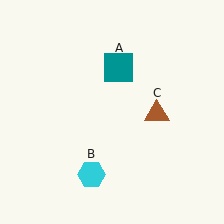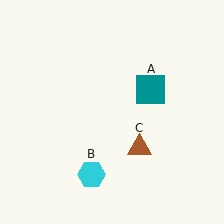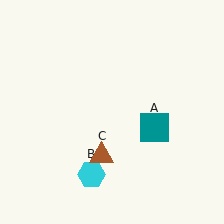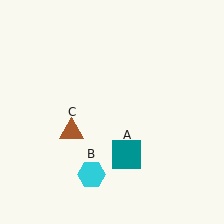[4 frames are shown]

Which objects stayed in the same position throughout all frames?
Cyan hexagon (object B) remained stationary.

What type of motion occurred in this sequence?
The teal square (object A), brown triangle (object C) rotated clockwise around the center of the scene.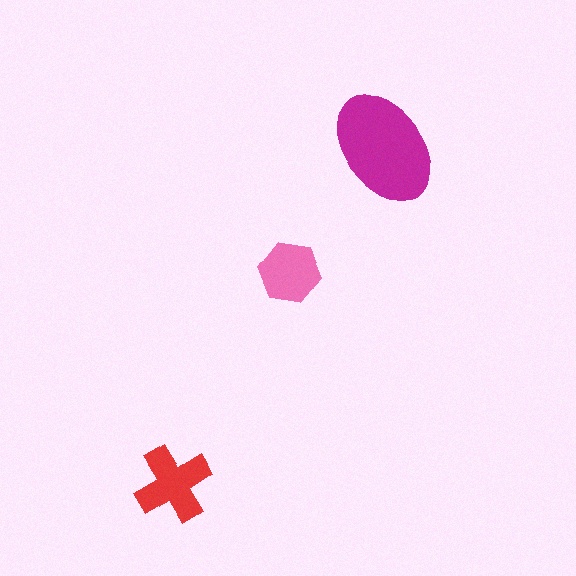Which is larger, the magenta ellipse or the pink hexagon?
The magenta ellipse.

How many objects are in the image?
There are 3 objects in the image.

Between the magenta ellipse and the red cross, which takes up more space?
The magenta ellipse.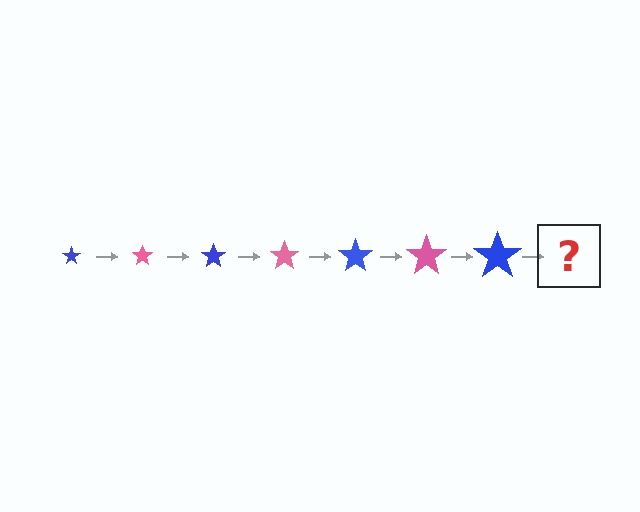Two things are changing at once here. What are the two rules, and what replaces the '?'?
The two rules are that the star grows larger each step and the color cycles through blue and pink. The '?' should be a pink star, larger than the previous one.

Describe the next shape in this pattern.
It should be a pink star, larger than the previous one.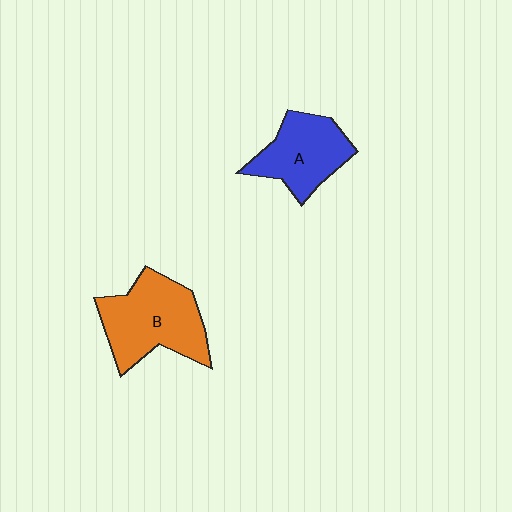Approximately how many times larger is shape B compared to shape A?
Approximately 1.3 times.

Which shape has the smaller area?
Shape A (blue).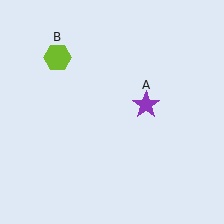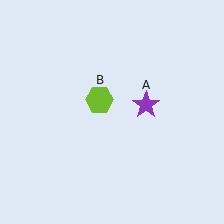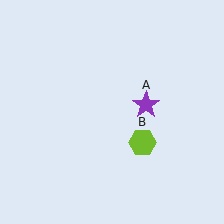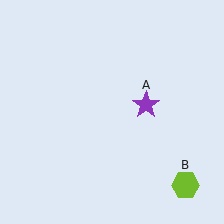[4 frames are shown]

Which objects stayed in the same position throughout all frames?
Purple star (object A) remained stationary.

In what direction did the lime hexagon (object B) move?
The lime hexagon (object B) moved down and to the right.